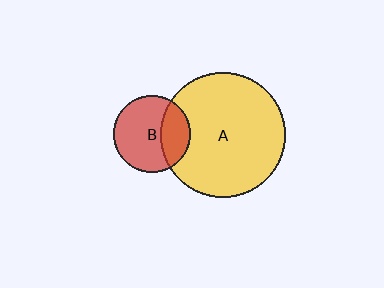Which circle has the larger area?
Circle A (yellow).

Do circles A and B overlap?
Yes.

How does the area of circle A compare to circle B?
Approximately 2.7 times.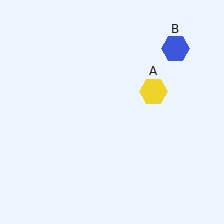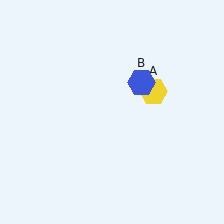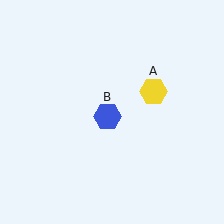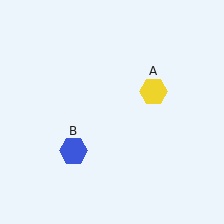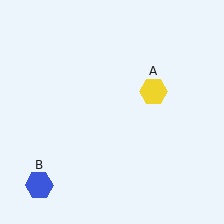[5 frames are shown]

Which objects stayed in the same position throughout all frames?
Yellow hexagon (object A) remained stationary.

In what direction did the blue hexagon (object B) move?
The blue hexagon (object B) moved down and to the left.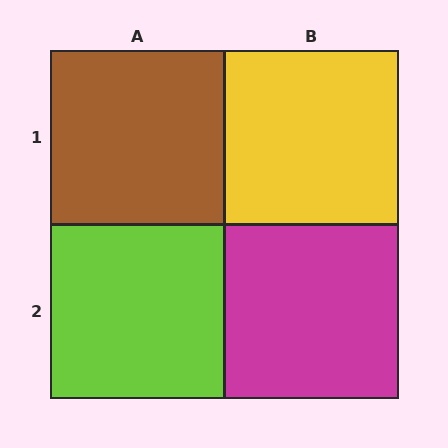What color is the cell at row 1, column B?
Yellow.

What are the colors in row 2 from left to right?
Lime, magenta.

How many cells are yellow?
1 cell is yellow.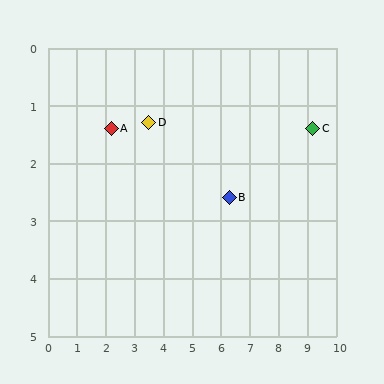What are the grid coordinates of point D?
Point D is at approximately (3.5, 1.3).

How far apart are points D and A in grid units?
Points D and A are about 1.3 grid units apart.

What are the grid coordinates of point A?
Point A is at approximately (2.2, 1.4).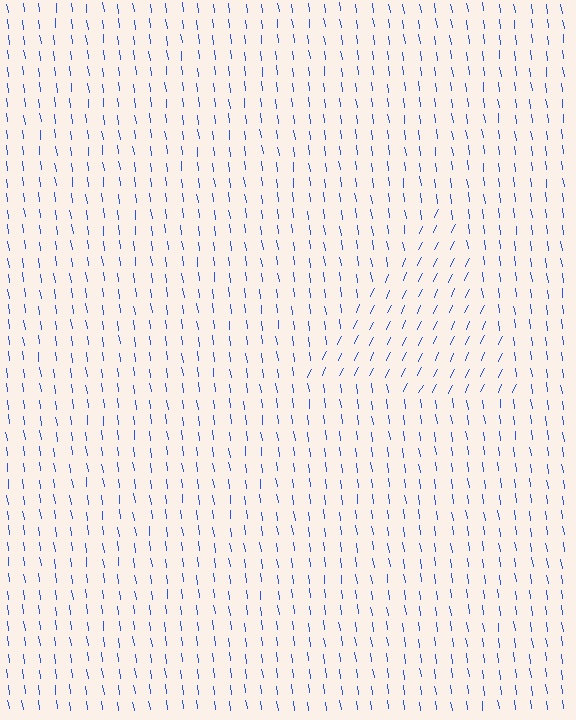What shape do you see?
I see a triangle.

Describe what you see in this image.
The image is filled with small blue line segments. A triangle region in the image has lines oriented differently from the surrounding lines, creating a visible texture boundary.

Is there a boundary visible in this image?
Yes, there is a texture boundary formed by a change in line orientation.